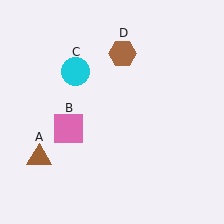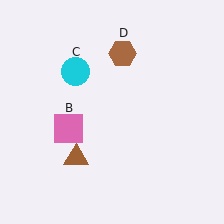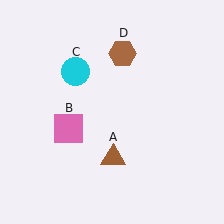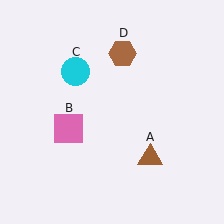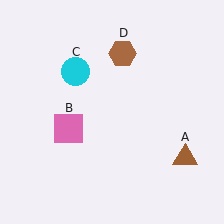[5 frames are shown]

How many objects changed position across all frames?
1 object changed position: brown triangle (object A).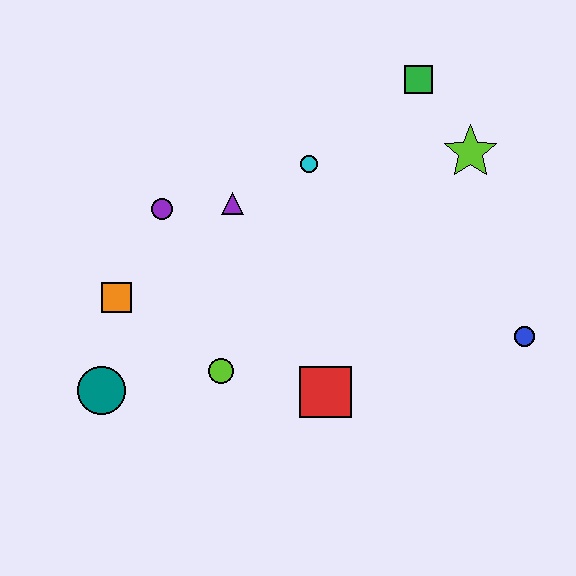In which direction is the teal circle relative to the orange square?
The teal circle is below the orange square.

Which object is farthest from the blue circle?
The teal circle is farthest from the blue circle.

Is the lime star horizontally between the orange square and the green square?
No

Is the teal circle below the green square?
Yes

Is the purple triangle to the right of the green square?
No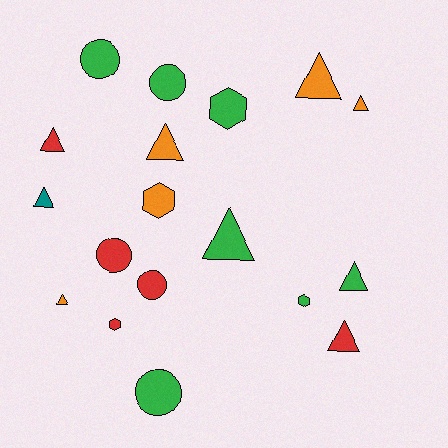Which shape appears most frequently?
Triangle, with 9 objects.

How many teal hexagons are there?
There are no teal hexagons.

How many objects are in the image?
There are 18 objects.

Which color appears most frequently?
Green, with 7 objects.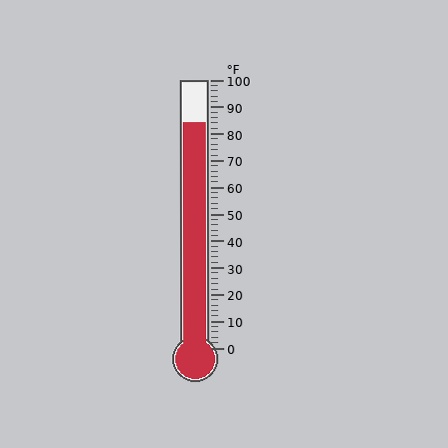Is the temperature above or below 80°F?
The temperature is above 80°F.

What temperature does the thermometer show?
The thermometer shows approximately 84°F.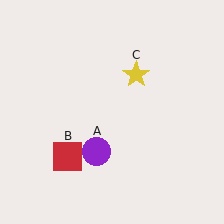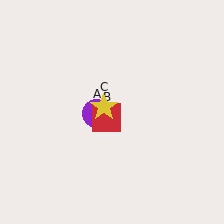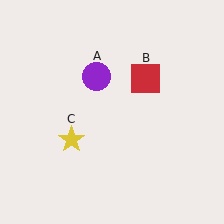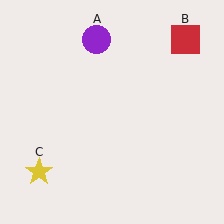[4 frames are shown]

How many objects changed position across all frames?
3 objects changed position: purple circle (object A), red square (object B), yellow star (object C).